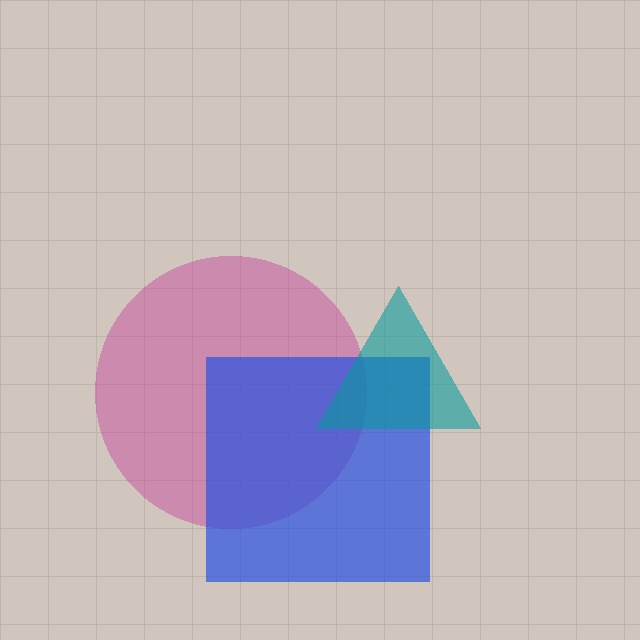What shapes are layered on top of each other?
The layered shapes are: a magenta circle, a blue square, a teal triangle.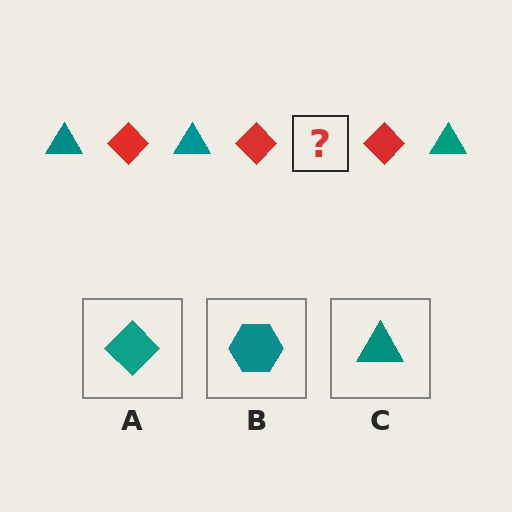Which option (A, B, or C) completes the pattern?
C.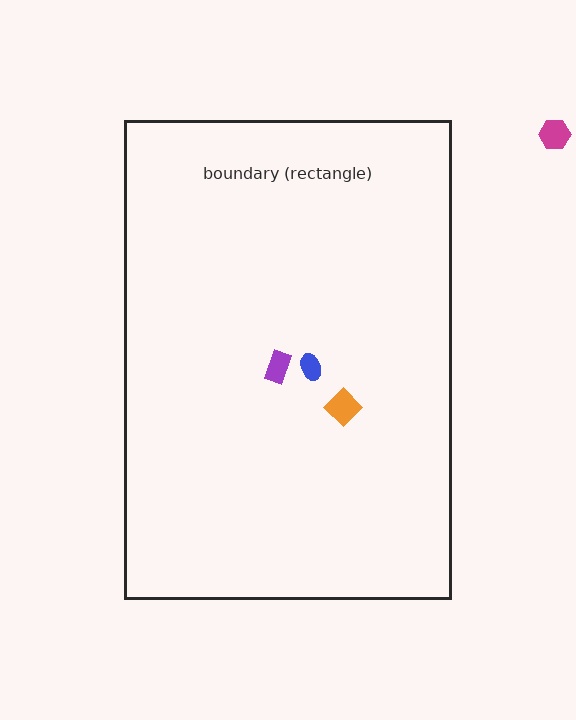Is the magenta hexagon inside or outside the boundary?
Outside.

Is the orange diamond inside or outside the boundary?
Inside.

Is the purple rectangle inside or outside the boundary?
Inside.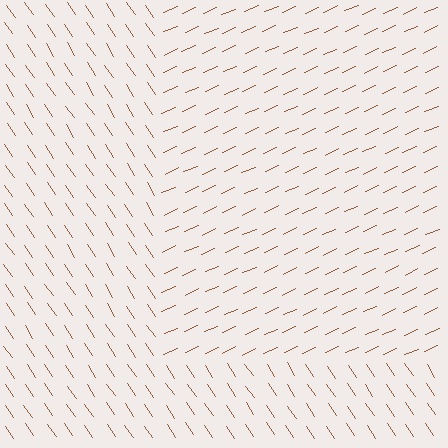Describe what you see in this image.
The image is filled with small brown line segments. A rectangle region in the image has lines oriented differently from the surrounding lines, creating a visible texture boundary.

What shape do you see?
I see a rectangle.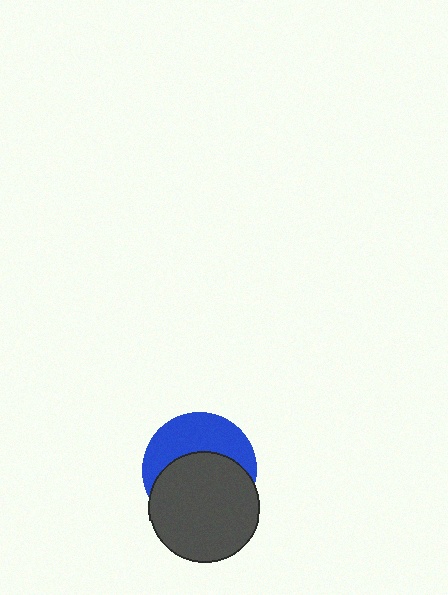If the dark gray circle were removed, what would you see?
You would see the complete blue circle.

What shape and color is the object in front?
The object in front is a dark gray circle.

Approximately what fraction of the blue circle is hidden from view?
Roughly 57% of the blue circle is hidden behind the dark gray circle.